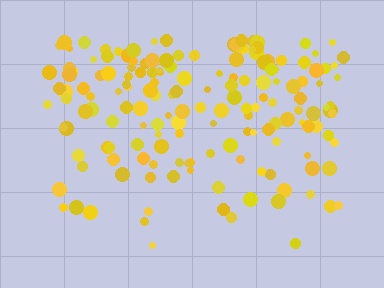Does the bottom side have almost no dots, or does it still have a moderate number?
Still a moderate number, just noticeably fewer than the top.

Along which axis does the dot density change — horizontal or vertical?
Vertical.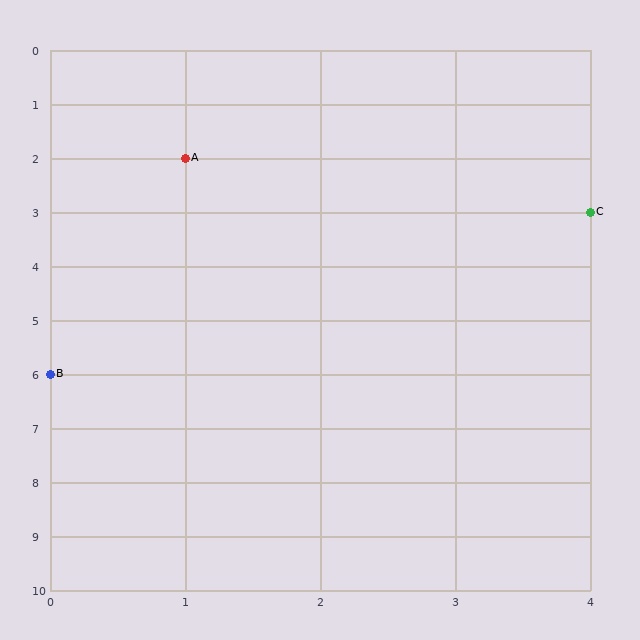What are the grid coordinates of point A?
Point A is at grid coordinates (1, 2).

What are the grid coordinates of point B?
Point B is at grid coordinates (0, 6).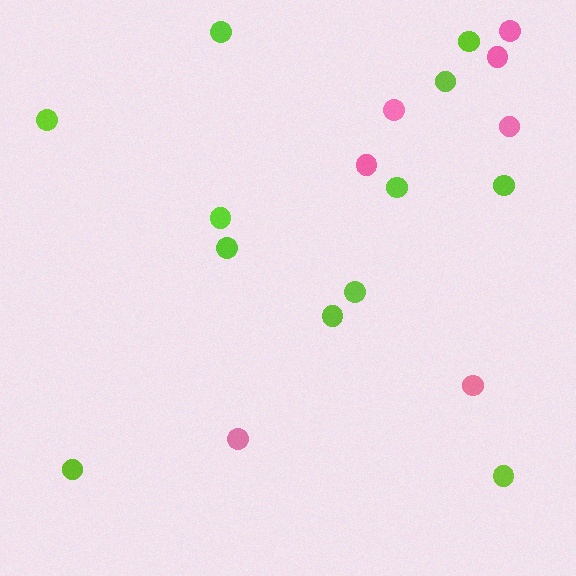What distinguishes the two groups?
There are 2 groups: one group of lime circles (12) and one group of pink circles (7).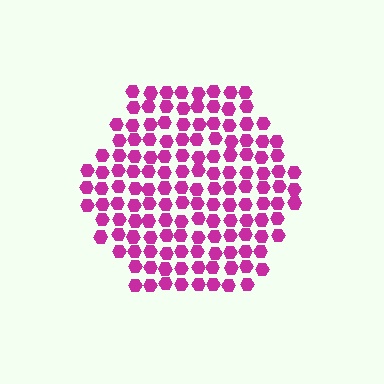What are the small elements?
The small elements are hexagons.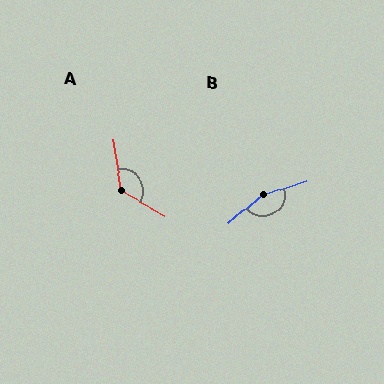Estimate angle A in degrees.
Approximately 128 degrees.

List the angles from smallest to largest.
A (128°), B (157°).